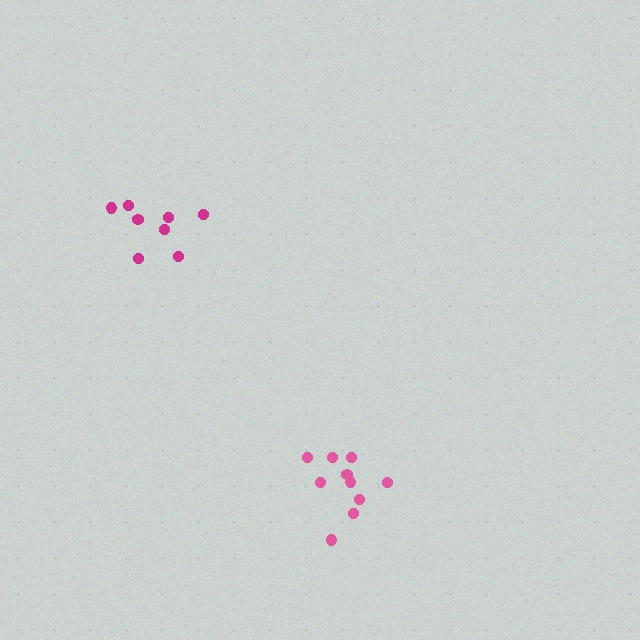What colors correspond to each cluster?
The clusters are colored: pink, magenta.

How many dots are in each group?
Group 1: 10 dots, Group 2: 9 dots (19 total).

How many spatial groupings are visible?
There are 2 spatial groupings.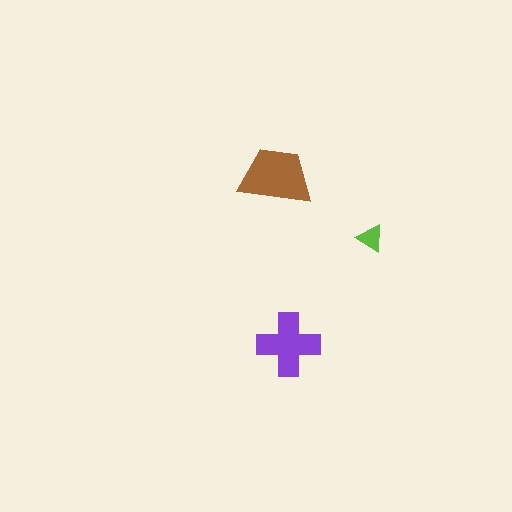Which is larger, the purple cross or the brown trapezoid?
The brown trapezoid.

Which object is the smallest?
The lime triangle.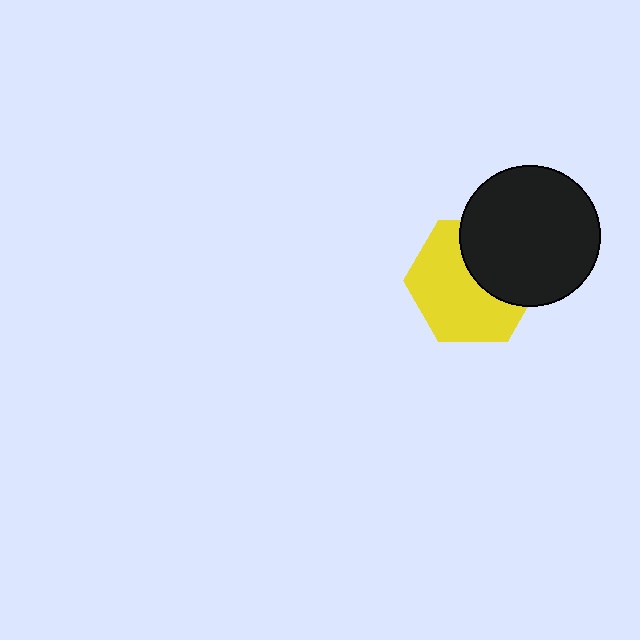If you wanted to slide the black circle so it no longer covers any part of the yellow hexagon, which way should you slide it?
Slide it toward the upper-right — that is the most direct way to separate the two shapes.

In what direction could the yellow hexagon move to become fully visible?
The yellow hexagon could move toward the lower-left. That would shift it out from behind the black circle entirely.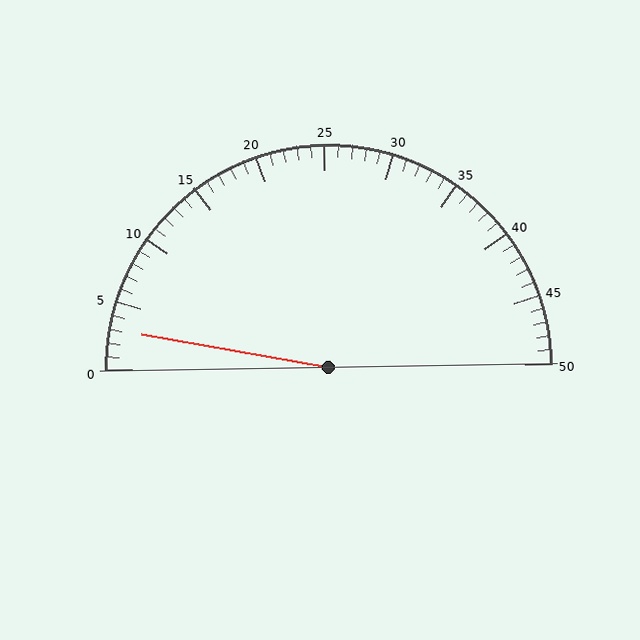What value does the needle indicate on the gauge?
The needle indicates approximately 3.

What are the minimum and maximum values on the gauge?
The gauge ranges from 0 to 50.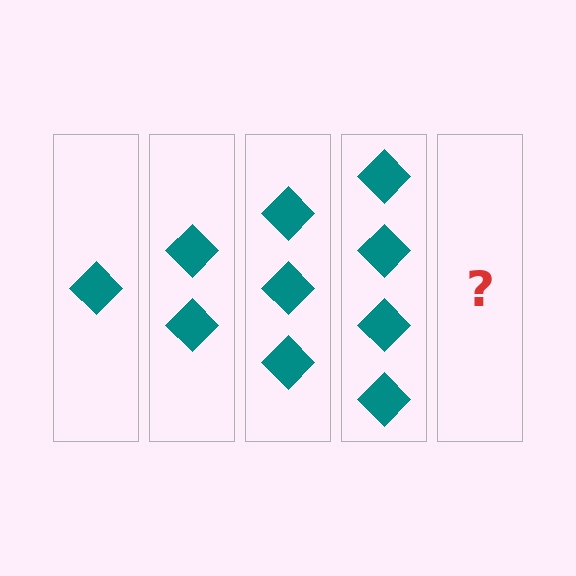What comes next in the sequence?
The next element should be 5 diamonds.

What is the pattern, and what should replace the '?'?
The pattern is that each step adds one more diamond. The '?' should be 5 diamonds.